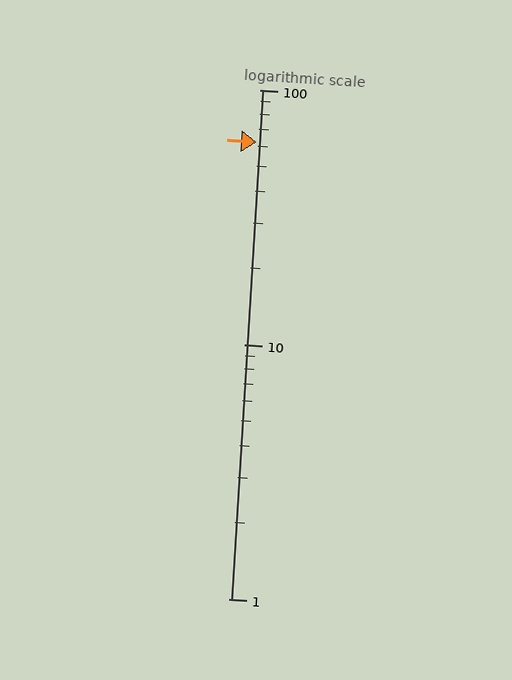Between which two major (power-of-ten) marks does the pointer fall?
The pointer is between 10 and 100.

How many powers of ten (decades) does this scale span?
The scale spans 2 decades, from 1 to 100.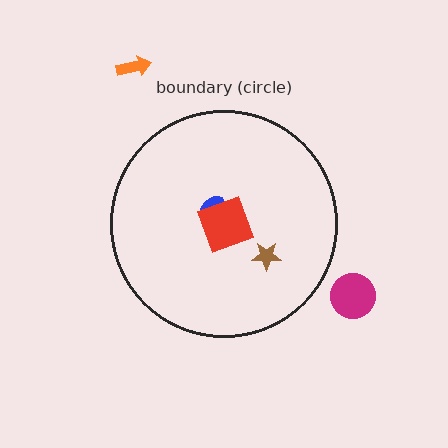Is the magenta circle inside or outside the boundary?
Outside.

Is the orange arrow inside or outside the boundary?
Outside.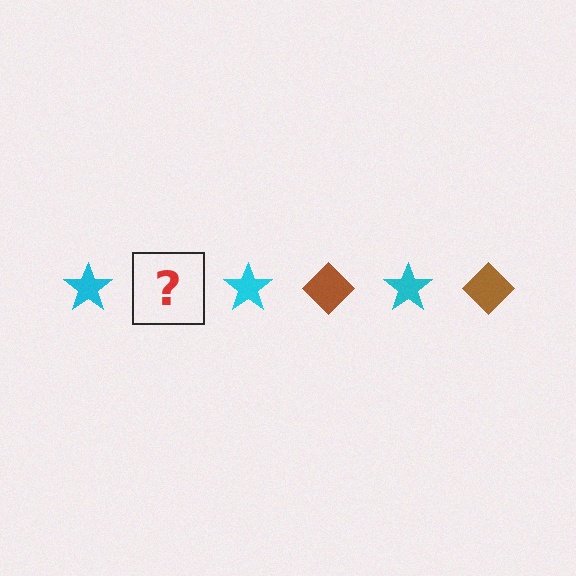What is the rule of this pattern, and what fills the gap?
The rule is that the pattern alternates between cyan star and brown diamond. The gap should be filled with a brown diamond.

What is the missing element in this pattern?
The missing element is a brown diamond.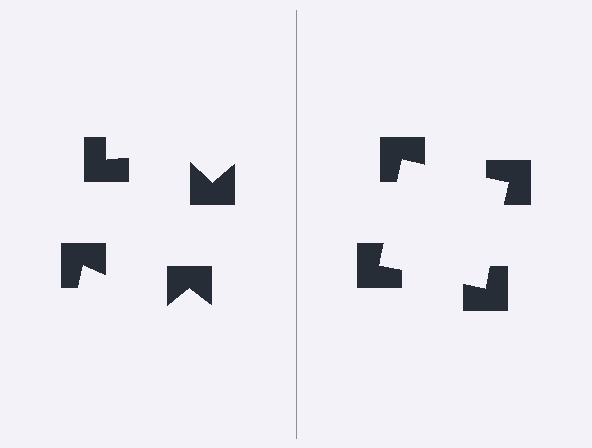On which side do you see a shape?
An illusory square appears on the right side. On the left side the wedge cuts are rotated, so no coherent shape forms.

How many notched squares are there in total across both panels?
8 — 4 on each side.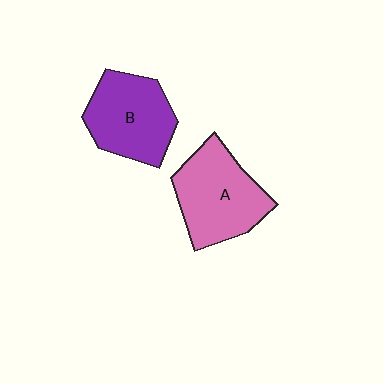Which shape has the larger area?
Shape A (pink).